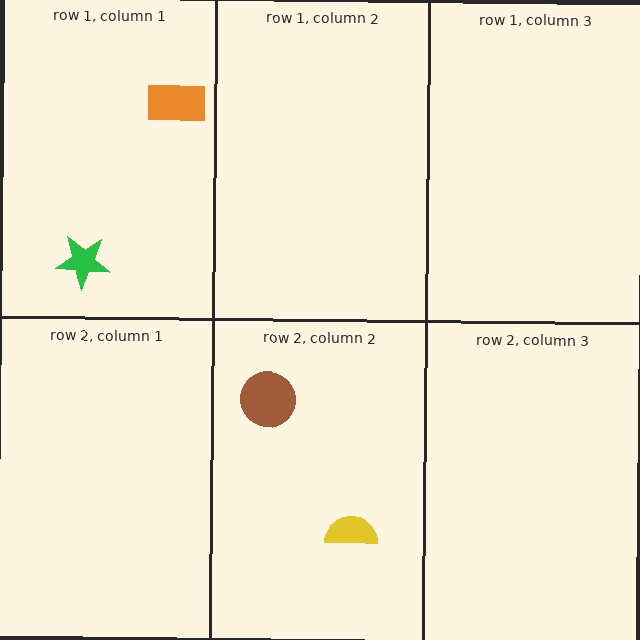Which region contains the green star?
The row 1, column 1 region.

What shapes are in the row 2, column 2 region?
The yellow semicircle, the brown circle.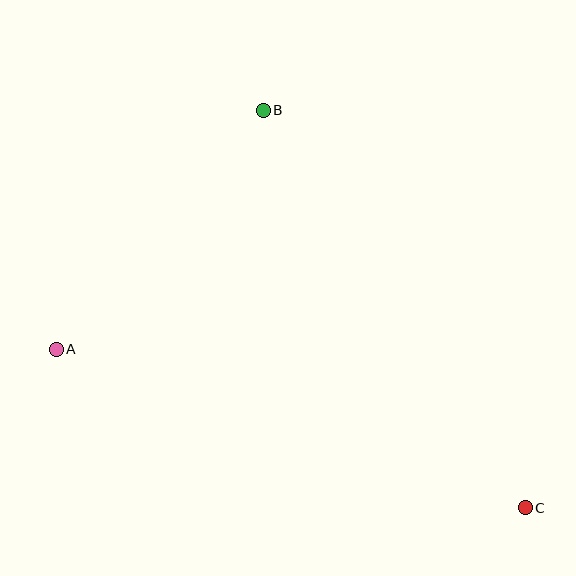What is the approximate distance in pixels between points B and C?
The distance between B and C is approximately 476 pixels.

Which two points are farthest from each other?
Points A and C are farthest from each other.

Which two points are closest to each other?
Points A and B are closest to each other.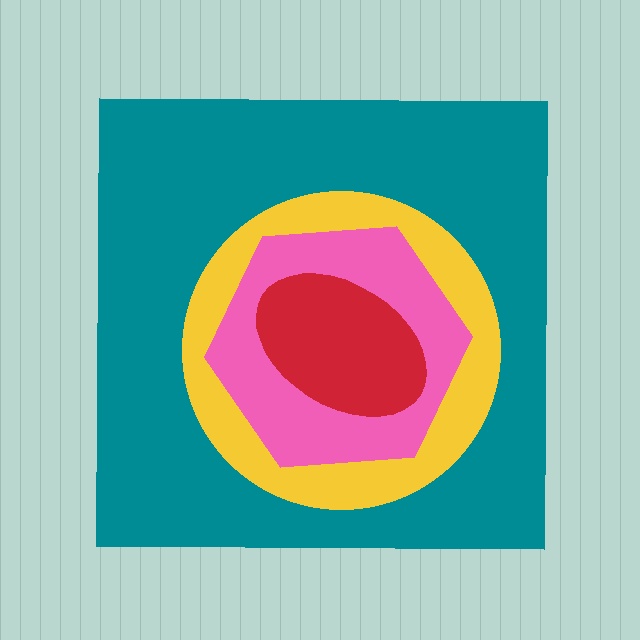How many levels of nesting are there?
4.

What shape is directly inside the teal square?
The yellow circle.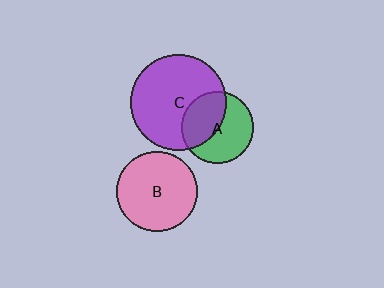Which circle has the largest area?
Circle C (purple).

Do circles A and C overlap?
Yes.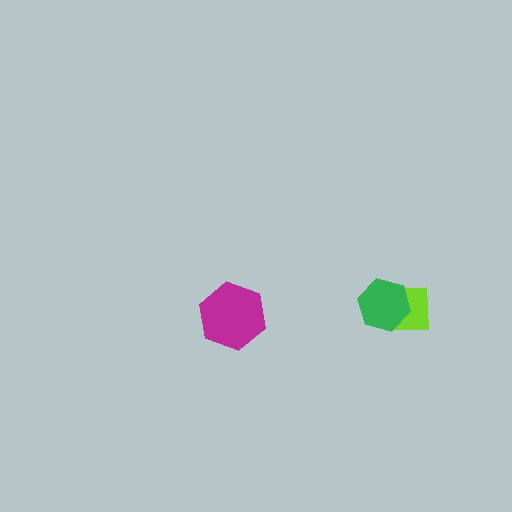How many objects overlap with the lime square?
1 object overlaps with the lime square.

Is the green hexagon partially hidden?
No, no other shape covers it.